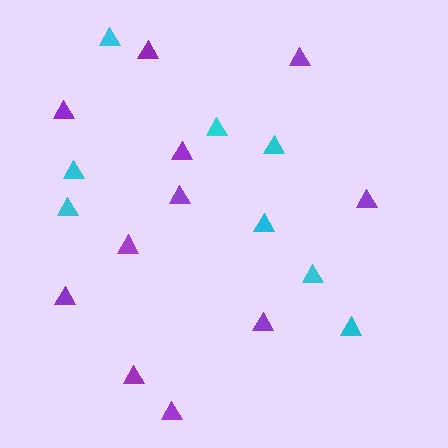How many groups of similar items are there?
There are 2 groups: one group of cyan triangles (8) and one group of purple triangles (11).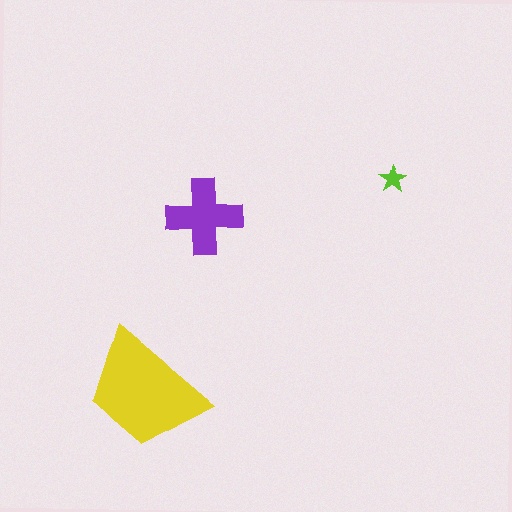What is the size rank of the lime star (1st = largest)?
3rd.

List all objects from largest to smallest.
The yellow trapezoid, the purple cross, the lime star.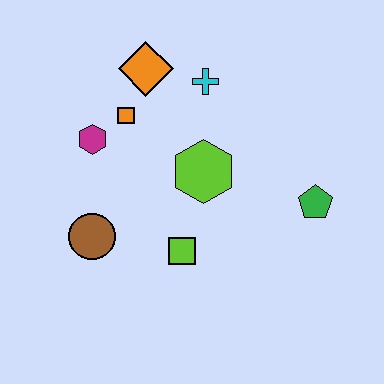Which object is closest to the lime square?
The lime hexagon is closest to the lime square.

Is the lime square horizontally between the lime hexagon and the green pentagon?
No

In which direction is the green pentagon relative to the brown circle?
The green pentagon is to the right of the brown circle.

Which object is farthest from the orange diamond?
The green pentagon is farthest from the orange diamond.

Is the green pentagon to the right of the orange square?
Yes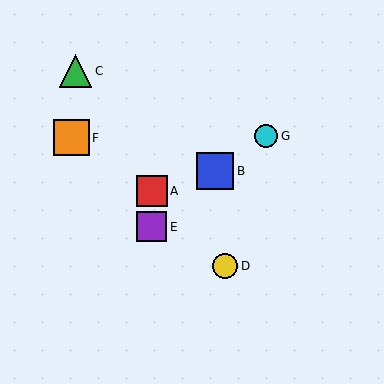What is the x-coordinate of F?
Object F is at x≈72.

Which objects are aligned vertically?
Objects A, E are aligned vertically.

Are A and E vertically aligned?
Yes, both are at x≈152.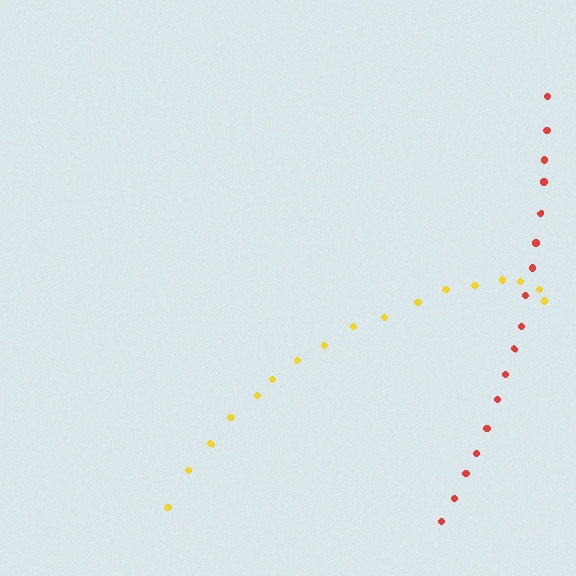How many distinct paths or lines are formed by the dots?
There are 2 distinct paths.